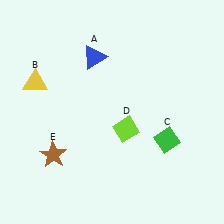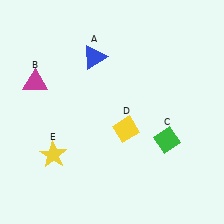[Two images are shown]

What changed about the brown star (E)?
In Image 1, E is brown. In Image 2, it changed to yellow.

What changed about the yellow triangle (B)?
In Image 1, B is yellow. In Image 2, it changed to magenta.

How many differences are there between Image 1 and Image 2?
There are 3 differences between the two images.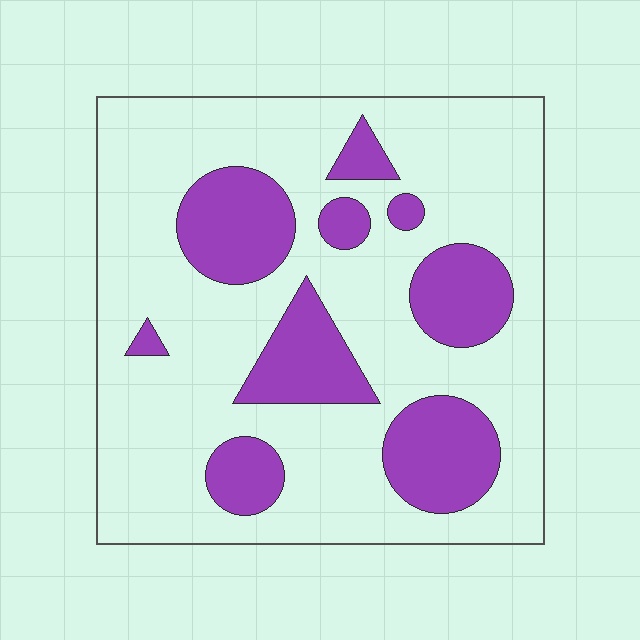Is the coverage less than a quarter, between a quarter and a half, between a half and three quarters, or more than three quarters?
Between a quarter and a half.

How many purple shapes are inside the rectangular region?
9.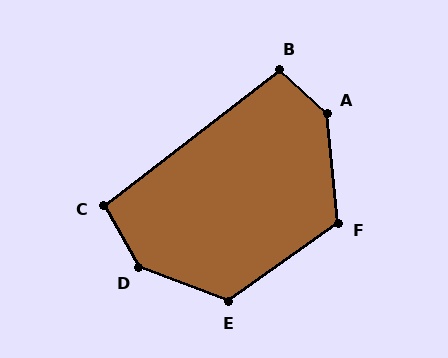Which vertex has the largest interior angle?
D, at approximately 140 degrees.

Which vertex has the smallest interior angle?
C, at approximately 99 degrees.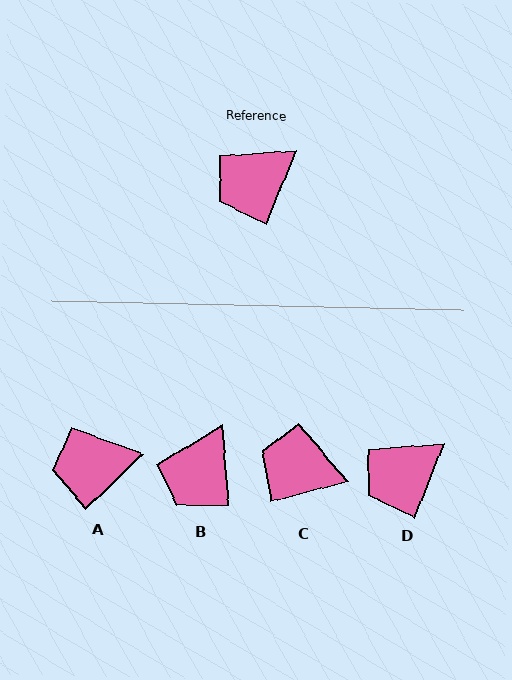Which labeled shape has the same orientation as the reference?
D.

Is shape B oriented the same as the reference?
No, it is off by about 27 degrees.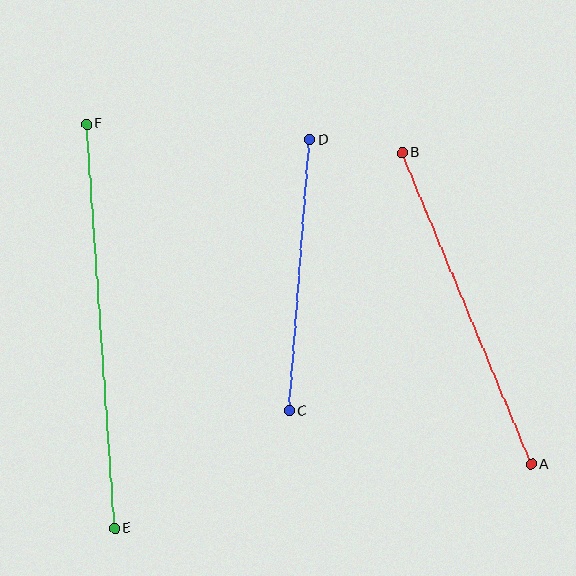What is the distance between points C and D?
The distance is approximately 272 pixels.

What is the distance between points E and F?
The distance is approximately 405 pixels.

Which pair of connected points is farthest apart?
Points E and F are farthest apart.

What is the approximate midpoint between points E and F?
The midpoint is at approximately (101, 326) pixels.